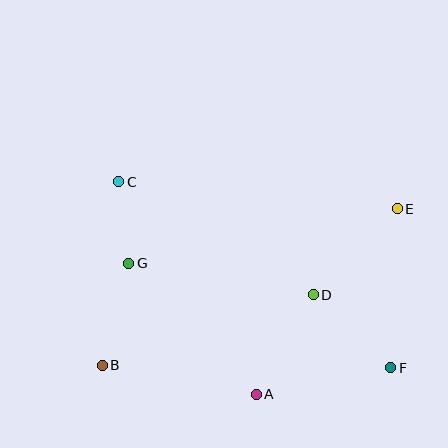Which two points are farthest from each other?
Points B and E are farthest from each other.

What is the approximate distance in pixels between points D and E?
The distance between D and E is approximately 120 pixels.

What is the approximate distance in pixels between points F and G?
The distance between F and G is approximately 282 pixels.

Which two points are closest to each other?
Points C and G are closest to each other.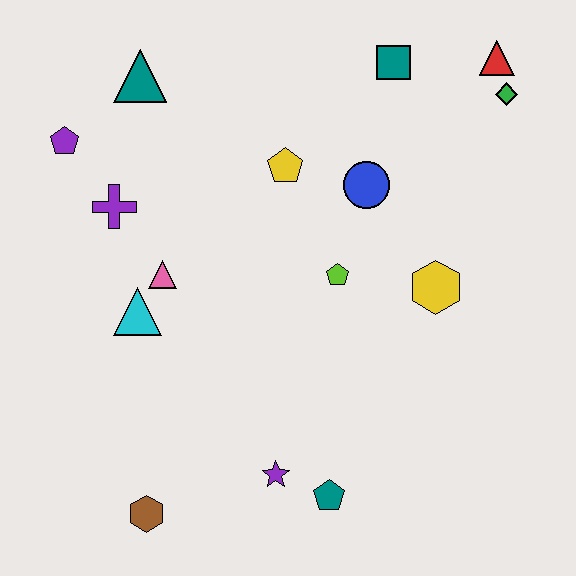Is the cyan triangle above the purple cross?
No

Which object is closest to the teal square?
The red triangle is closest to the teal square.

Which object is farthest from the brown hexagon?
The red triangle is farthest from the brown hexagon.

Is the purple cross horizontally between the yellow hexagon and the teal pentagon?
No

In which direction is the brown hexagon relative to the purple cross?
The brown hexagon is below the purple cross.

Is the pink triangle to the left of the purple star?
Yes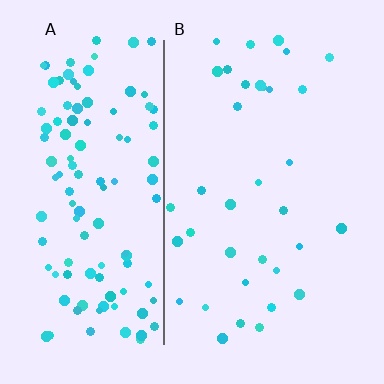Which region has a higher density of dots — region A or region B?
A (the left).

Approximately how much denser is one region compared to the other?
Approximately 3.5× — region A over region B.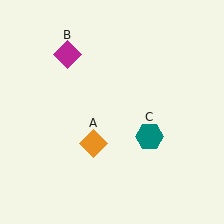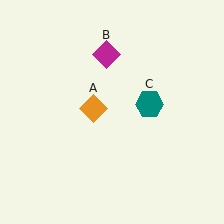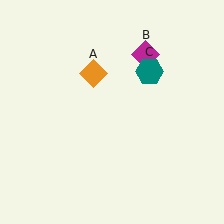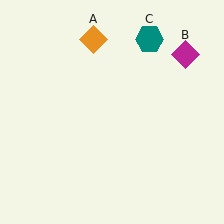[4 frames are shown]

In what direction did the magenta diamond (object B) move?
The magenta diamond (object B) moved right.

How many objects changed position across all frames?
3 objects changed position: orange diamond (object A), magenta diamond (object B), teal hexagon (object C).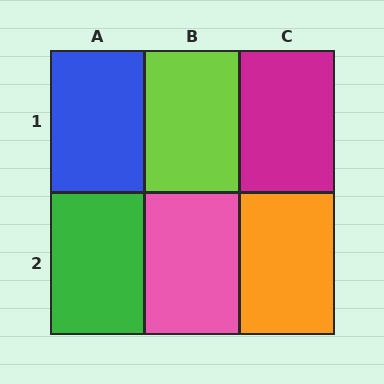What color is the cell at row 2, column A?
Green.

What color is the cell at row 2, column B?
Pink.